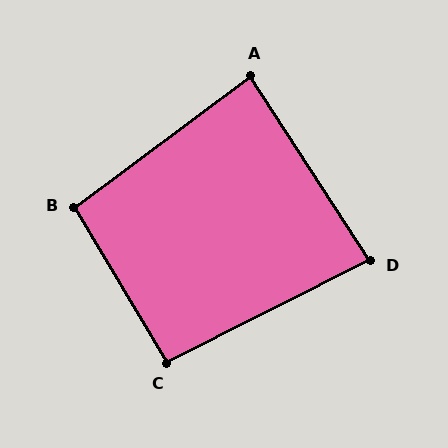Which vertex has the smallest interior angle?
D, at approximately 84 degrees.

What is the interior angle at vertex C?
Approximately 94 degrees (approximately right).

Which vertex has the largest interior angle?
B, at approximately 96 degrees.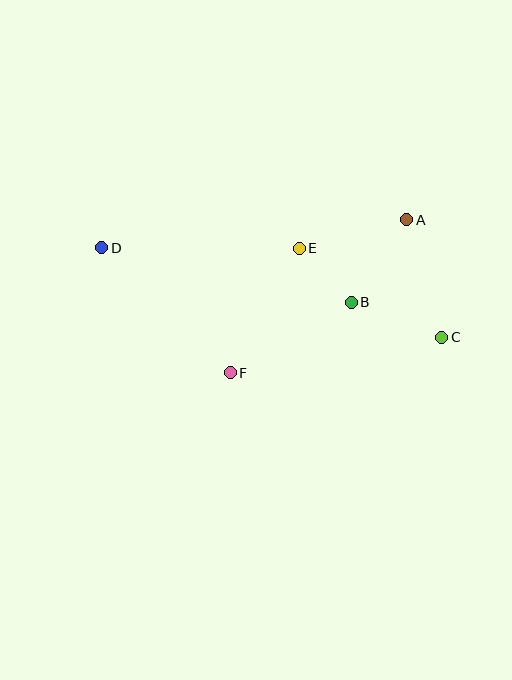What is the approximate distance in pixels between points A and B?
The distance between A and B is approximately 99 pixels.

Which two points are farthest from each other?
Points C and D are farthest from each other.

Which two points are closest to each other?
Points B and E are closest to each other.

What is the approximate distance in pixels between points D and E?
The distance between D and E is approximately 198 pixels.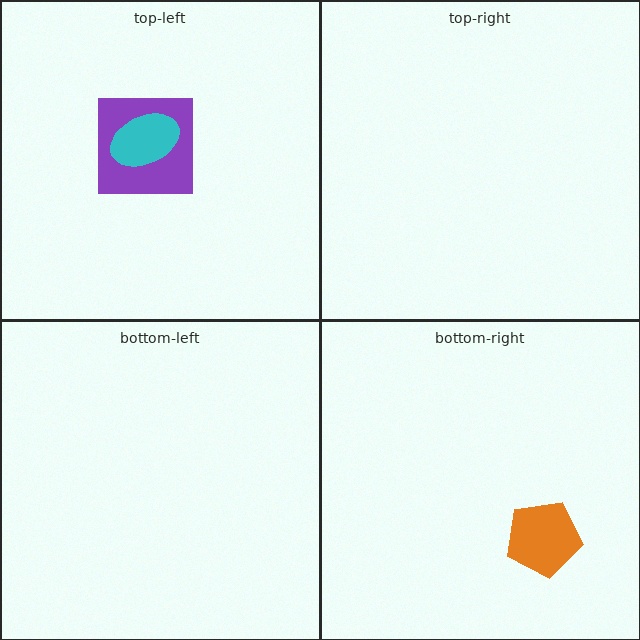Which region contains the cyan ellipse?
The top-left region.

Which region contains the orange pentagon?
The bottom-right region.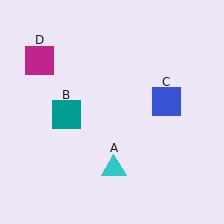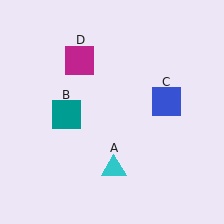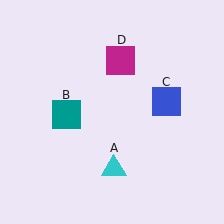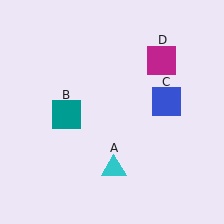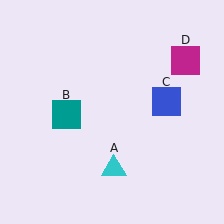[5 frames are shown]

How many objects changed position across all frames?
1 object changed position: magenta square (object D).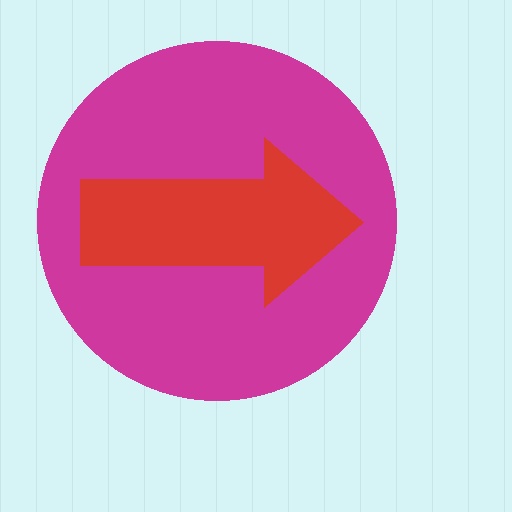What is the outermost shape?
The magenta circle.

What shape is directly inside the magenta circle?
The red arrow.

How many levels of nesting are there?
2.